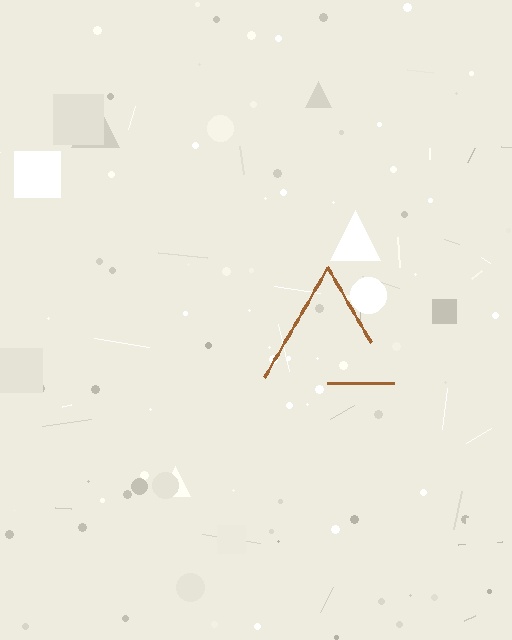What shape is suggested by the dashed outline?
The dashed outline suggests a triangle.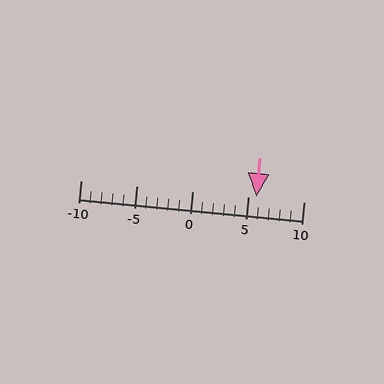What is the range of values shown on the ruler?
The ruler shows values from -10 to 10.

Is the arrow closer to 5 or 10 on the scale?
The arrow is closer to 5.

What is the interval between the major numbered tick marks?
The major tick marks are spaced 5 units apart.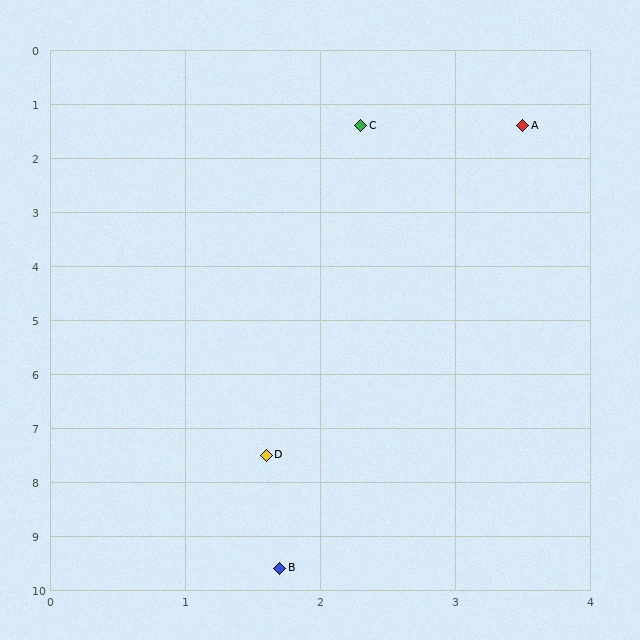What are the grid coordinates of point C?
Point C is at approximately (2.3, 1.4).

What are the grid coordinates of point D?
Point D is at approximately (1.6, 7.5).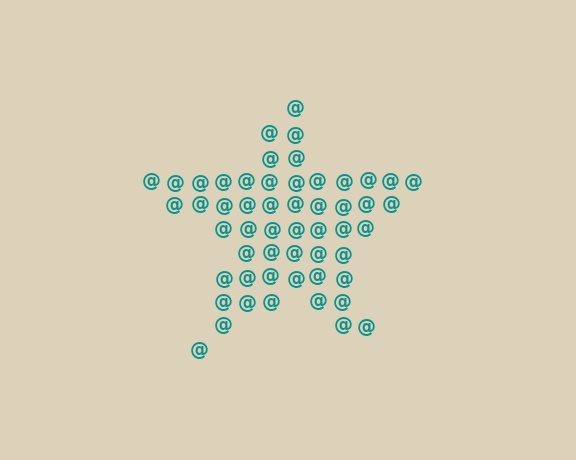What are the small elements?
The small elements are at signs.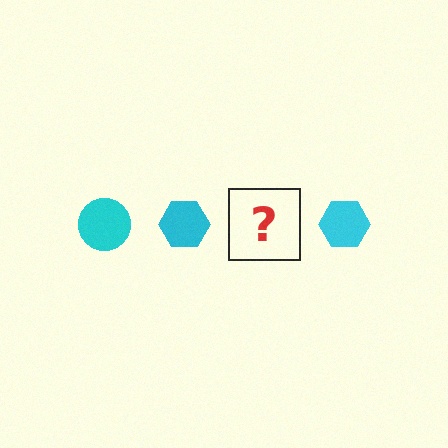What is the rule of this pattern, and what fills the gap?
The rule is that the pattern cycles through circle, hexagon shapes in cyan. The gap should be filled with a cyan circle.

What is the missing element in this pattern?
The missing element is a cyan circle.